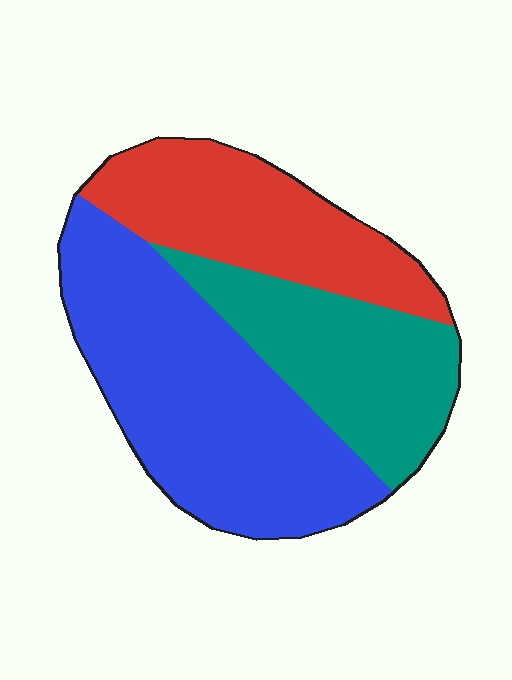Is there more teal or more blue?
Blue.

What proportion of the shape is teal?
Teal takes up about one quarter (1/4) of the shape.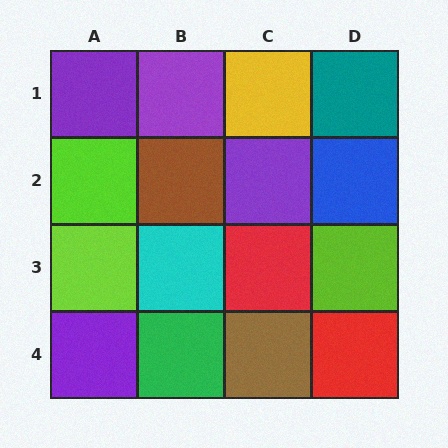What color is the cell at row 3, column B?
Cyan.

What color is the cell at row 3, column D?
Lime.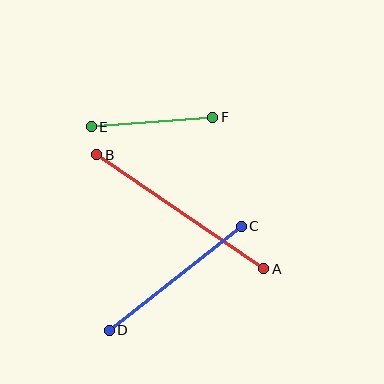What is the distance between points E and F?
The distance is approximately 122 pixels.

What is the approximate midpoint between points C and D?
The midpoint is at approximately (175, 278) pixels.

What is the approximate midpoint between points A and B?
The midpoint is at approximately (180, 212) pixels.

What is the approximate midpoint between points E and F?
The midpoint is at approximately (152, 122) pixels.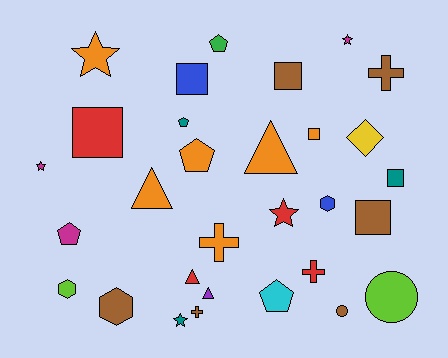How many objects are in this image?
There are 30 objects.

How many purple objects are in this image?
There is 1 purple object.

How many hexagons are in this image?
There are 3 hexagons.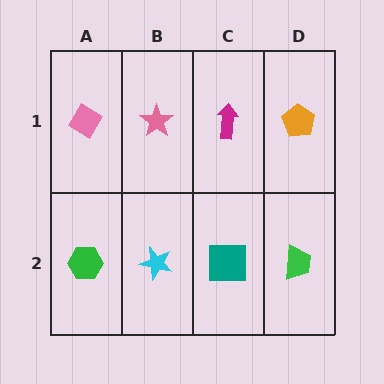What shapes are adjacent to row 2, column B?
A pink star (row 1, column B), a green hexagon (row 2, column A), a teal square (row 2, column C).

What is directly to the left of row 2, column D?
A teal square.